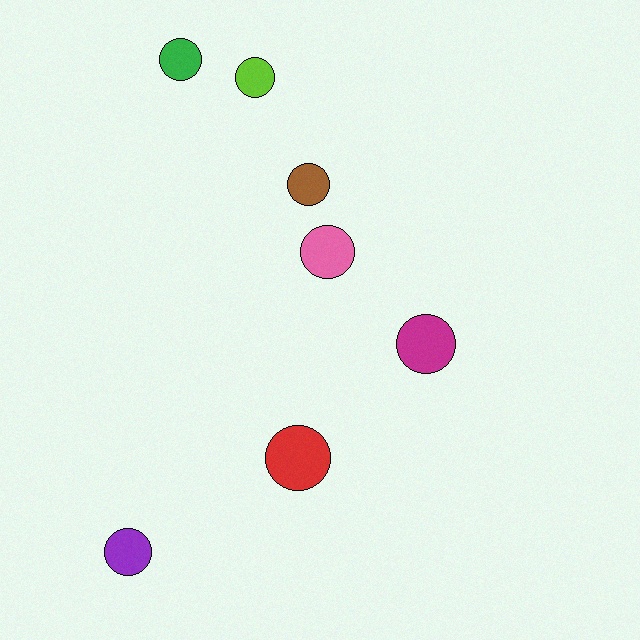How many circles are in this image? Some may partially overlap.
There are 7 circles.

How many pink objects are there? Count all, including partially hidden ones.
There is 1 pink object.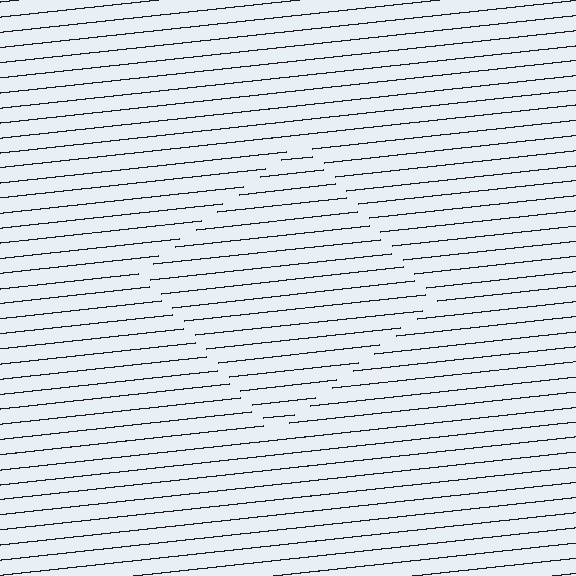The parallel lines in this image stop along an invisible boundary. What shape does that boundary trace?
An illusory square. The interior of the shape contains the same grating, shifted by half a period — the contour is defined by the phase discontinuity where line-ends from the inner and outer gratings abut.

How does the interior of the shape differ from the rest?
The interior of the shape contains the same grating, shifted by half a period — the contour is defined by the phase discontinuity where line-ends from the inner and outer gratings abut.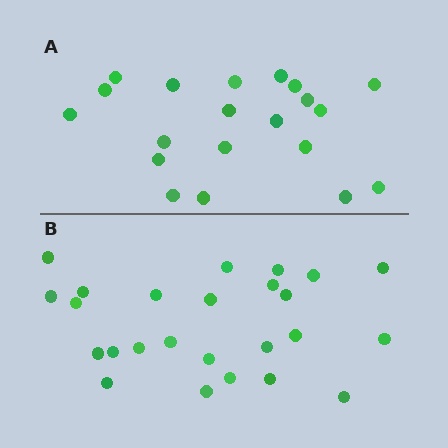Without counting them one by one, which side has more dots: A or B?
Region B (the bottom region) has more dots.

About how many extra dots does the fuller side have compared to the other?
Region B has about 5 more dots than region A.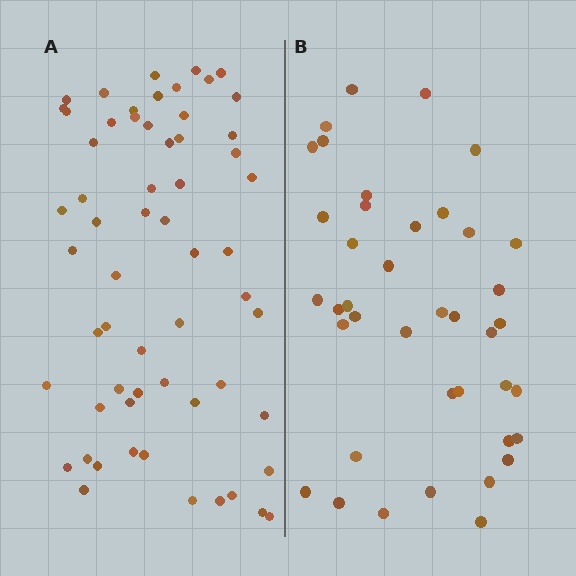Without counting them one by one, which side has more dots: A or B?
Region A (the left region) has more dots.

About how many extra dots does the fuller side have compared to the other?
Region A has approximately 20 more dots than region B.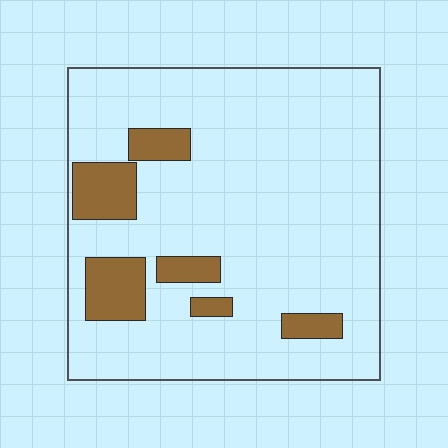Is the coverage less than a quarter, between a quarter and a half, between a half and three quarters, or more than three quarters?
Less than a quarter.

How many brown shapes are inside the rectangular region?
6.